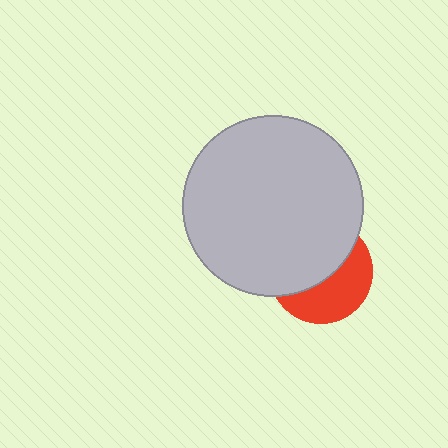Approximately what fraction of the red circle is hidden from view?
Roughly 55% of the red circle is hidden behind the light gray circle.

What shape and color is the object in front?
The object in front is a light gray circle.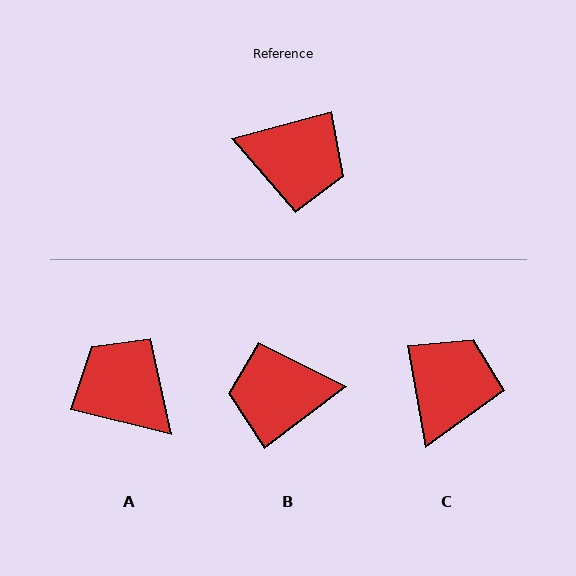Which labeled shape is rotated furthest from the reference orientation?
B, about 157 degrees away.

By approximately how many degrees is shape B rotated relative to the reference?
Approximately 157 degrees clockwise.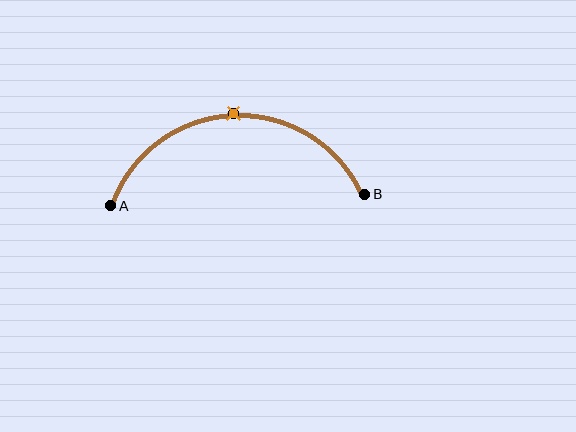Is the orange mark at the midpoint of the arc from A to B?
Yes. The orange mark lies on the arc at equal arc-length from both A and B — it is the arc midpoint.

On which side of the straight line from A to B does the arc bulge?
The arc bulges above the straight line connecting A and B.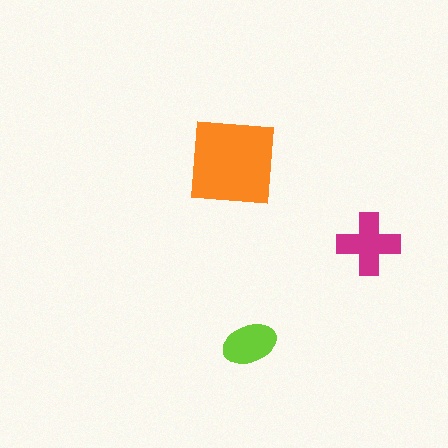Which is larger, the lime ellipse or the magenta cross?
The magenta cross.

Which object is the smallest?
The lime ellipse.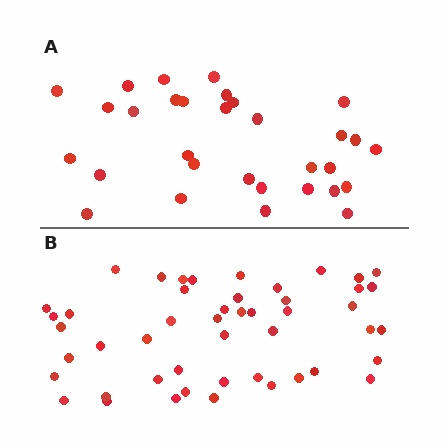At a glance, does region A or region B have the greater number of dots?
Region B (the bottom region) has more dots.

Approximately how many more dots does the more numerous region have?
Region B has approximately 15 more dots than region A.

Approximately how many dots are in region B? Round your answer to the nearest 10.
About 50 dots. (The exact count is 48, which rounds to 50.)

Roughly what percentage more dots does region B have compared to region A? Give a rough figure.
About 55% more.